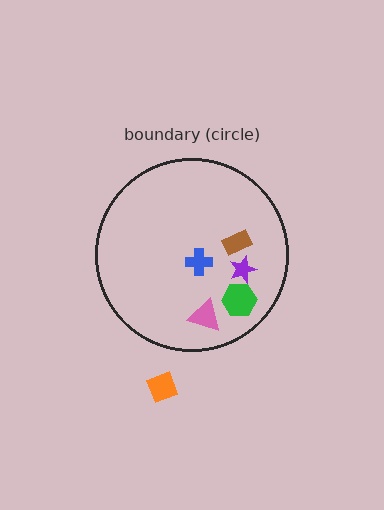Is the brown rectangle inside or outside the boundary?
Inside.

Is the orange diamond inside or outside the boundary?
Outside.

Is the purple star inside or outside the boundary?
Inside.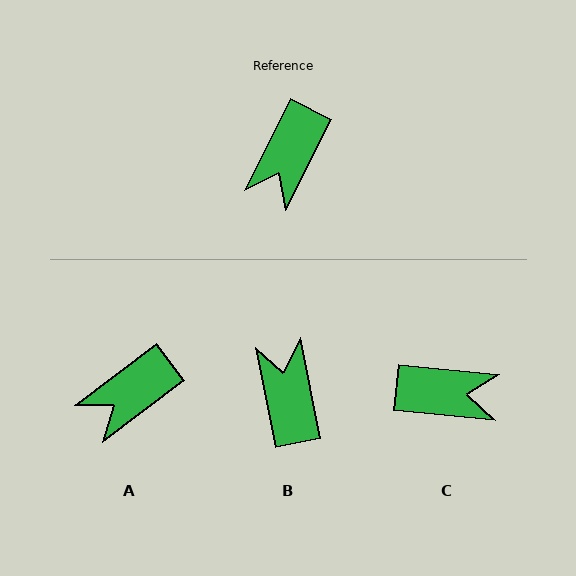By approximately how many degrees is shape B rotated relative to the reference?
Approximately 142 degrees clockwise.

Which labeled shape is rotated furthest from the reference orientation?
B, about 142 degrees away.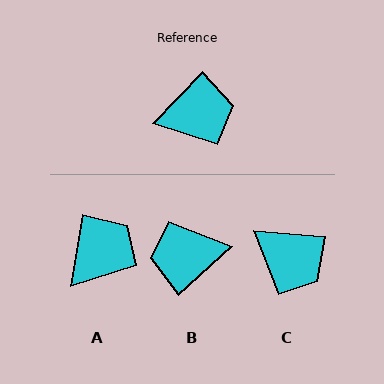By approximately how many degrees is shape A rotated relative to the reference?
Approximately 34 degrees counter-clockwise.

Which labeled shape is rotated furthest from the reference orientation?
B, about 176 degrees away.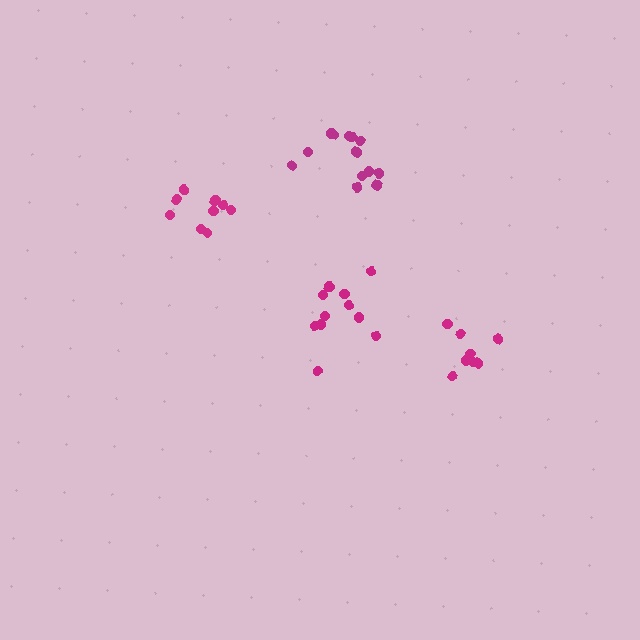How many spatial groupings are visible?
There are 4 spatial groupings.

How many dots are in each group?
Group 1: 9 dots, Group 2: 11 dots, Group 3: 10 dots, Group 4: 13 dots (43 total).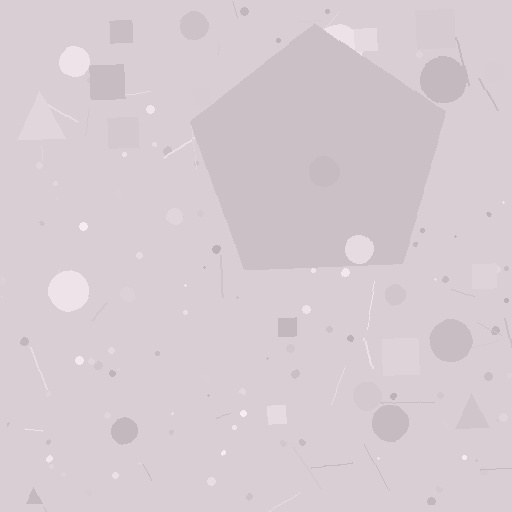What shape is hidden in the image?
A pentagon is hidden in the image.